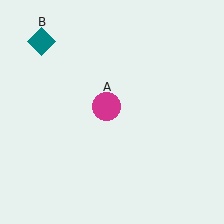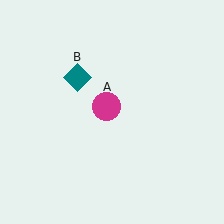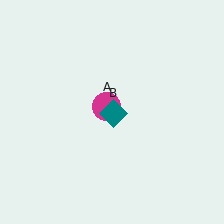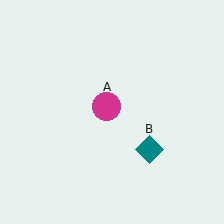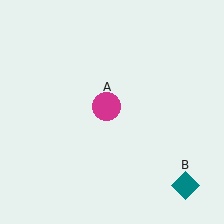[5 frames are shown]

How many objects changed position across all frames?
1 object changed position: teal diamond (object B).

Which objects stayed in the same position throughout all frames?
Magenta circle (object A) remained stationary.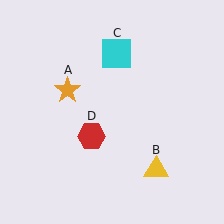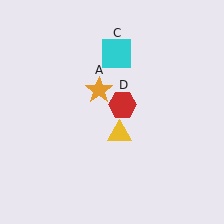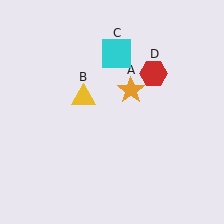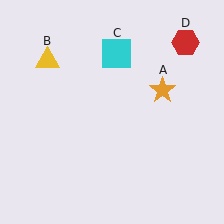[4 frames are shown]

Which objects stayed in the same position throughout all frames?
Cyan square (object C) remained stationary.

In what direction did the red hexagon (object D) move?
The red hexagon (object D) moved up and to the right.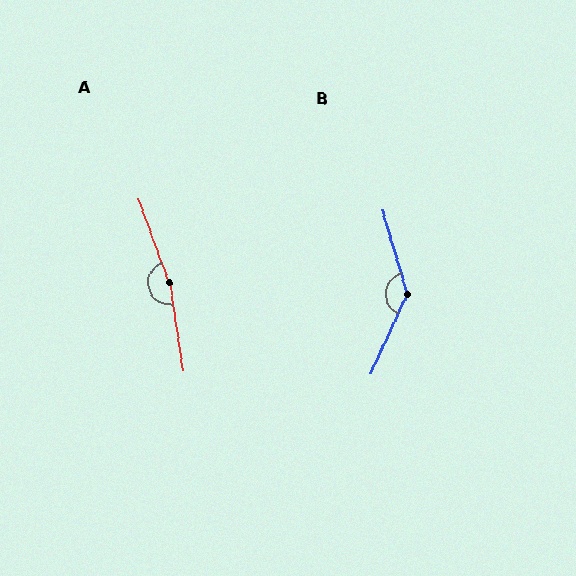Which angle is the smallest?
B, at approximately 139 degrees.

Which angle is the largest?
A, at approximately 168 degrees.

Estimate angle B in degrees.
Approximately 139 degrees.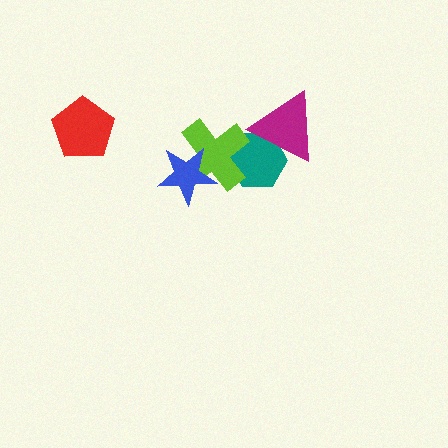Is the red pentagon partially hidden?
No, no other shape covers it.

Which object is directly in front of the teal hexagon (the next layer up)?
The lime cross is directly in front of the teal hexagon.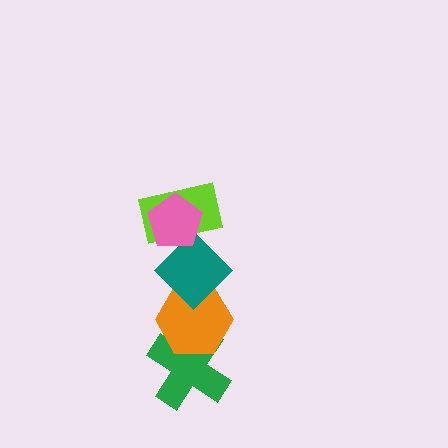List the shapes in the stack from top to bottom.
From top to bottom: the pink pentagon, the lime rectangle, the teal diamond, the orange hexagon, the green cross.